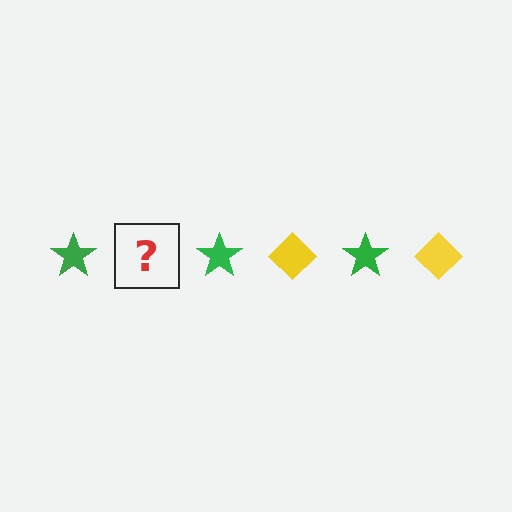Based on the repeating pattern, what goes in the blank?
The blank should be a yellow diamond.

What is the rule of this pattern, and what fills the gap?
The rule is that the pattern alternates between green star and yellow diamond. The gap should be filled with a yellow diamond.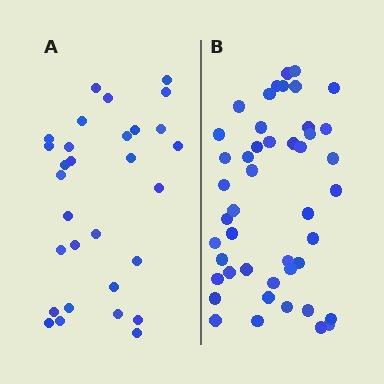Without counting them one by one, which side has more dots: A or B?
Region B (the right region) has more dots.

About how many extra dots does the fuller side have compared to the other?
Region B has approximately 15 more dots than region A.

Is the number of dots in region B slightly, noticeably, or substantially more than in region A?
Region B has substantially more. The ratio is roughly 1.5 to 1.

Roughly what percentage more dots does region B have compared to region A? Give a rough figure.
About 55% more.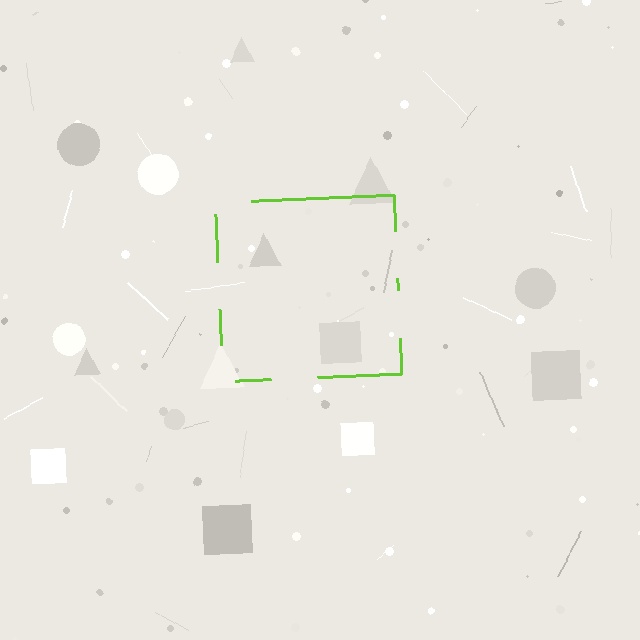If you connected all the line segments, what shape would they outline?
They would outline a square.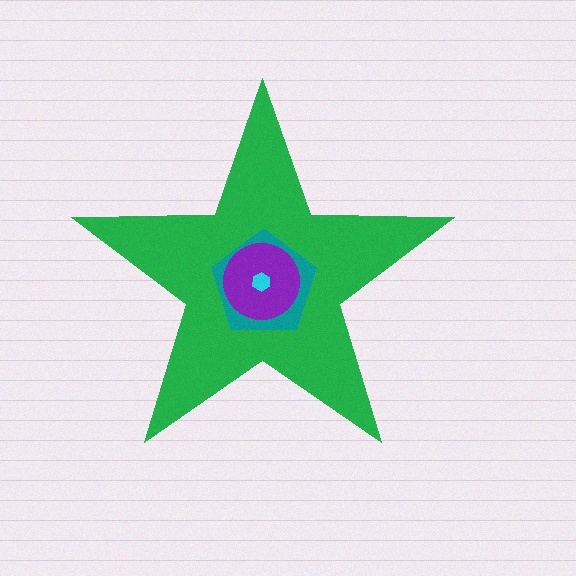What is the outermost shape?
The green star.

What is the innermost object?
The cyan hexagon.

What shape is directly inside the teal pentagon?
The purple circle.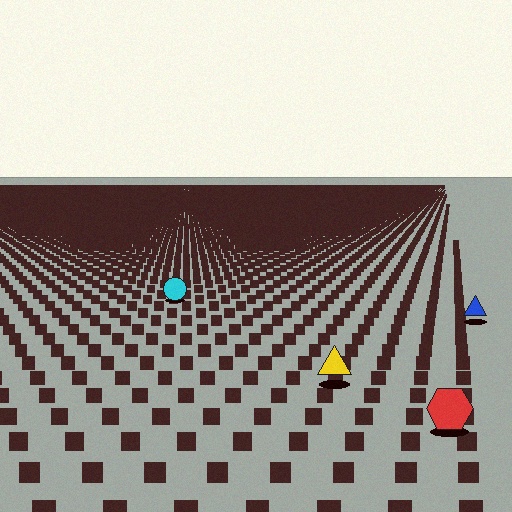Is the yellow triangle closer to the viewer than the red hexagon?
No. The red hexagon is closer — you can tell from the texture gradient: the ground texture is coarser near it.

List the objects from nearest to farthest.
From nearest to farthest: the red hexagon, the yellow triangle, the blue triangle, the cyan circle.